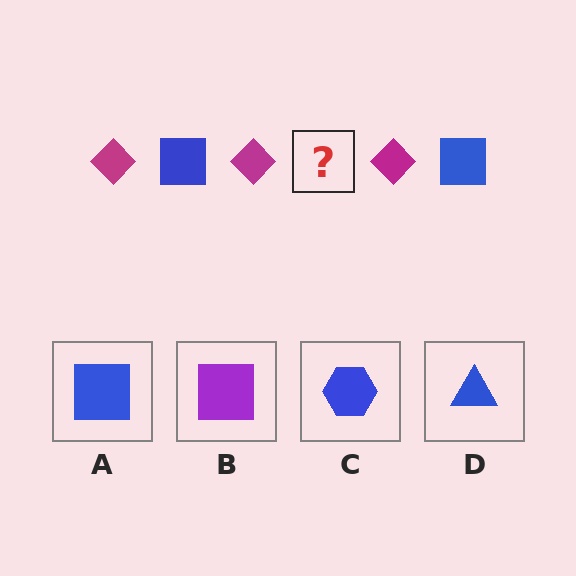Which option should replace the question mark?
Option A.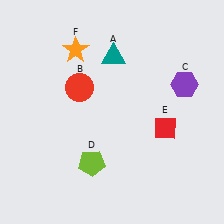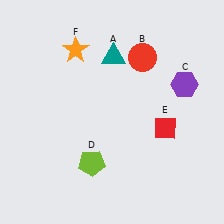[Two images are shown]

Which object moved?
The red circle (B) moved right.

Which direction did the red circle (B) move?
The red circle (B) moved right.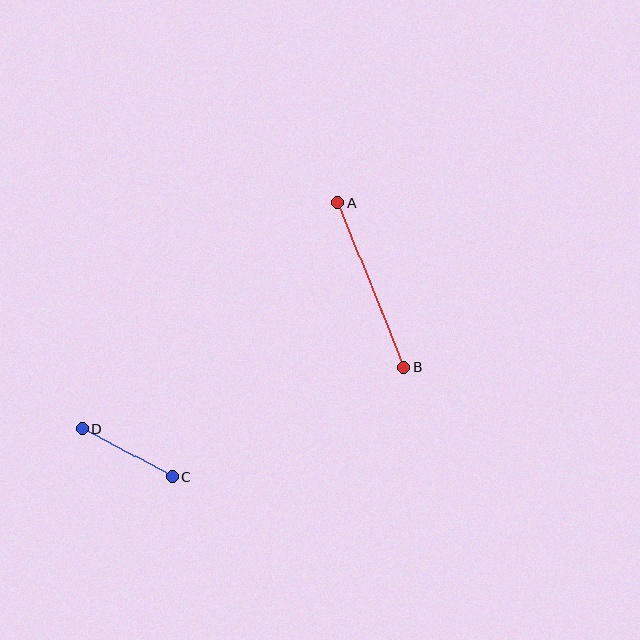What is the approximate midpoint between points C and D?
The midpoint is at approximately (127, 453) pixels.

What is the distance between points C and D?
The distance is approximately 102 pixels.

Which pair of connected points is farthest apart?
Points A and B are farthest apart.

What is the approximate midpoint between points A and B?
The midpoint is at approximately (371, 285) pixels.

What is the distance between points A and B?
The distance is approximately 178 pixels.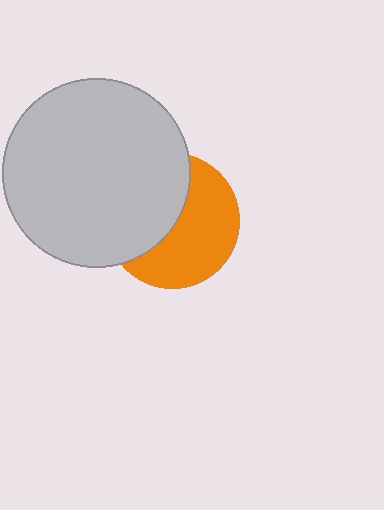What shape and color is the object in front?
The object in front is a light gray circle.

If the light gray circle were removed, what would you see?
You would see the complete orange circle.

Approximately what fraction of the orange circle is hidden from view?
Roughly 46% of the orange circle is hidden behind the light gray circle.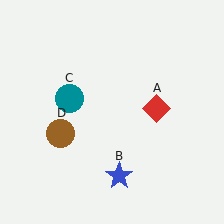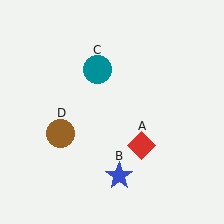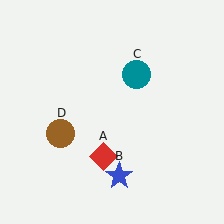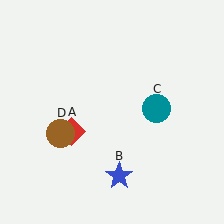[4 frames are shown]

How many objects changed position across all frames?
2 objects changed position: red diamond (object A), teal circle (object C).